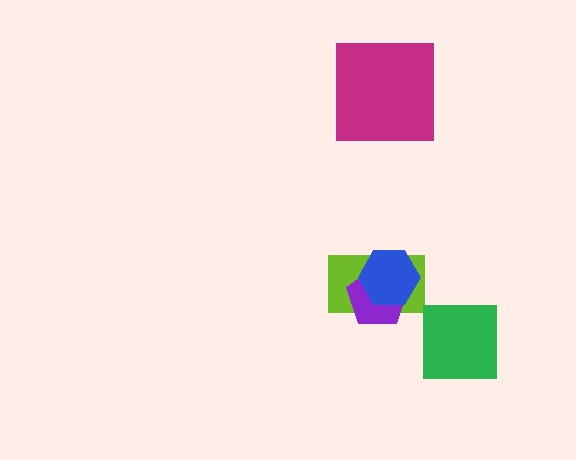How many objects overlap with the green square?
0 objects overlap with the green square.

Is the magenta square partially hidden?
No, no other shape covers it.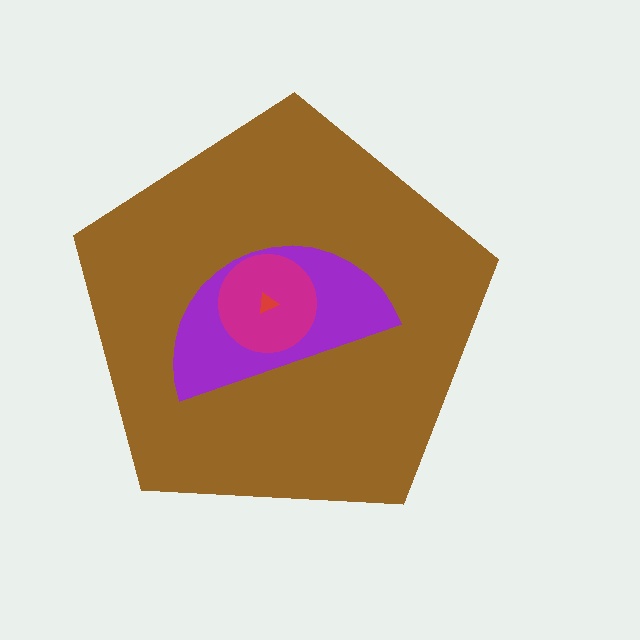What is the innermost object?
The red triangle.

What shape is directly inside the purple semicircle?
The magenta circle.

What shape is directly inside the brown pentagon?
The purple semicircle.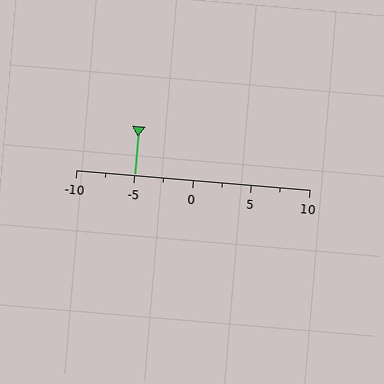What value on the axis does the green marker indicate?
The marker indicates approximately -5.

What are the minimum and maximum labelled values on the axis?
The axis runs from -10 to 10.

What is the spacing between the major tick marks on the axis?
The major ticks are spaced 5 apart.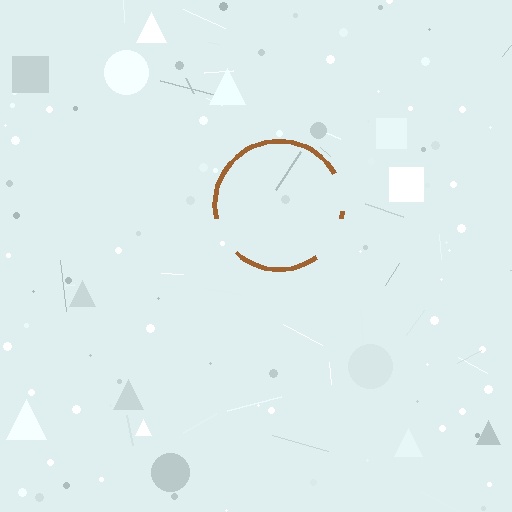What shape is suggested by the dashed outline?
The dashed outline suggests a circle.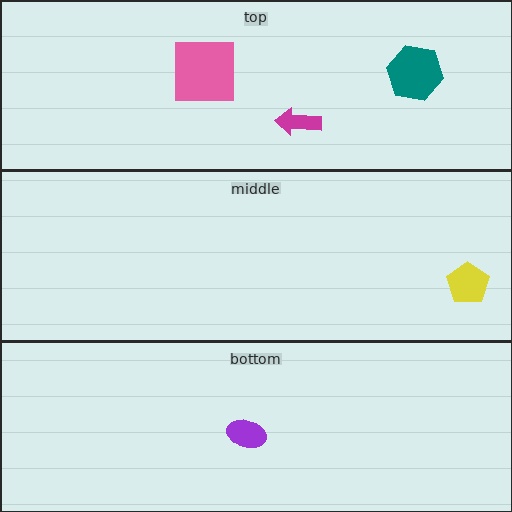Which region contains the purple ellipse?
The bottom region.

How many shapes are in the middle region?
1.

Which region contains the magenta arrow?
The top region.